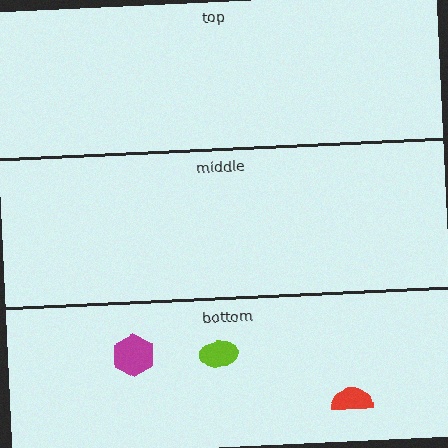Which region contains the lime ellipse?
The bottom region.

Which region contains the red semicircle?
The bottom region.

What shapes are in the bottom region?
The lime ellipse, the red semicircle, the magenta hexagon.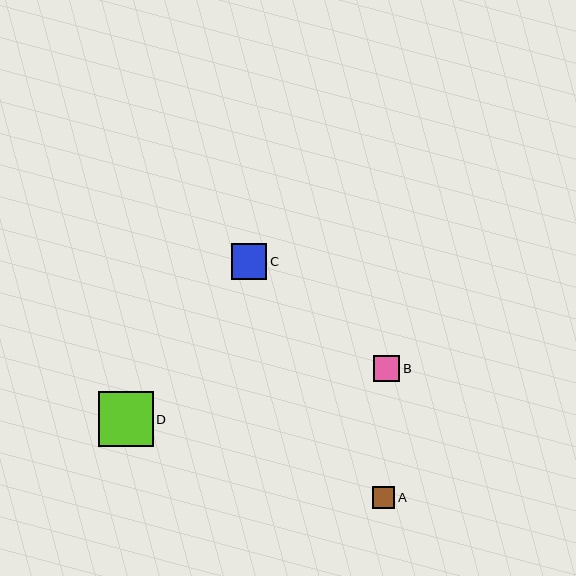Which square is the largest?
Square D is the largest with a size of approximately 55 pixels.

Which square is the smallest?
Square A is the smallest with a size of approximately 22 pixels.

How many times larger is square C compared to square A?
Square C is approximately 1.6 times the size of square A.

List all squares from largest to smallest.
From largest to smallest: D, C, B, A.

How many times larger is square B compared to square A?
Square B is approximately 1.2 times the size of square A.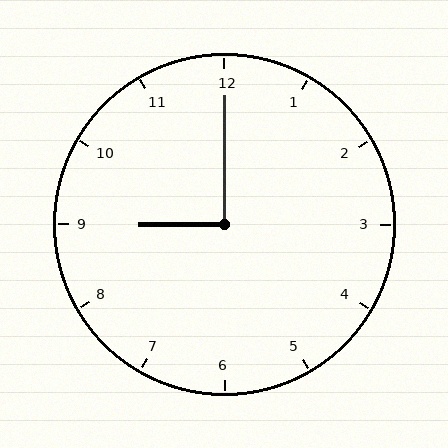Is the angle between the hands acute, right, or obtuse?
It is right.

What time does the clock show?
9:00.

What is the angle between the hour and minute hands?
Approximately 90 degrees.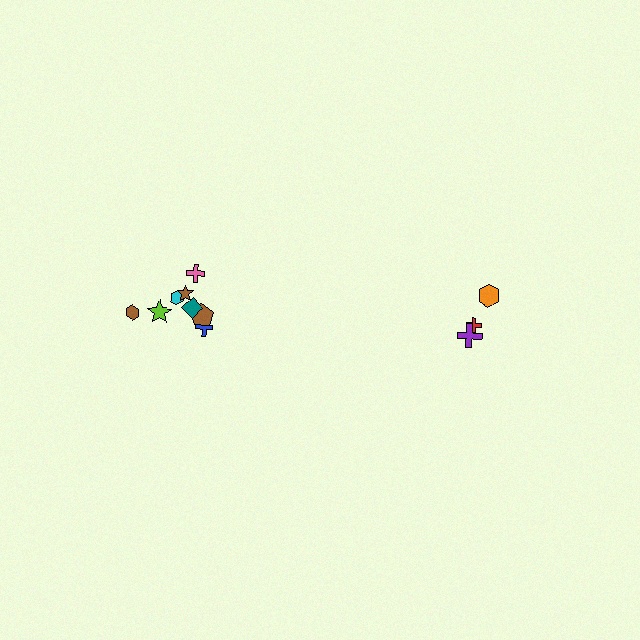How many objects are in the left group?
There are 8 objects.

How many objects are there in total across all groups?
There are 11 objects.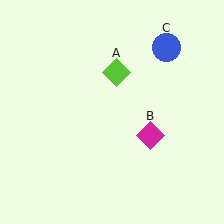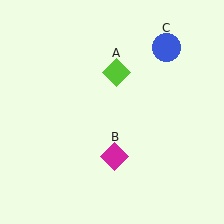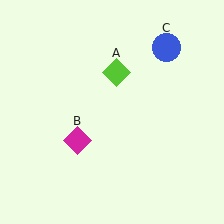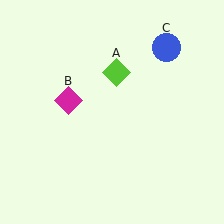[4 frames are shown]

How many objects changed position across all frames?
1 object changed position: magenta diamond (object B).